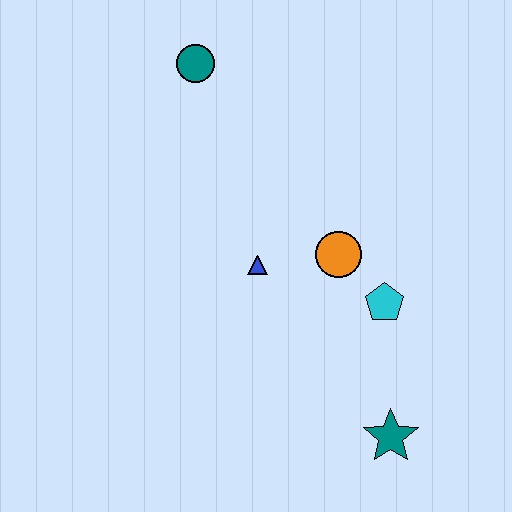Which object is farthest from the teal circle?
The teal star is farthest from the teal circle.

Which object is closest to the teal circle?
The blue triangle is closest to the teal circle.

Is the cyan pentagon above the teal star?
Yes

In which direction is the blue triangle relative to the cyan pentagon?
The blue triangle is to the left of the cyan pentagon.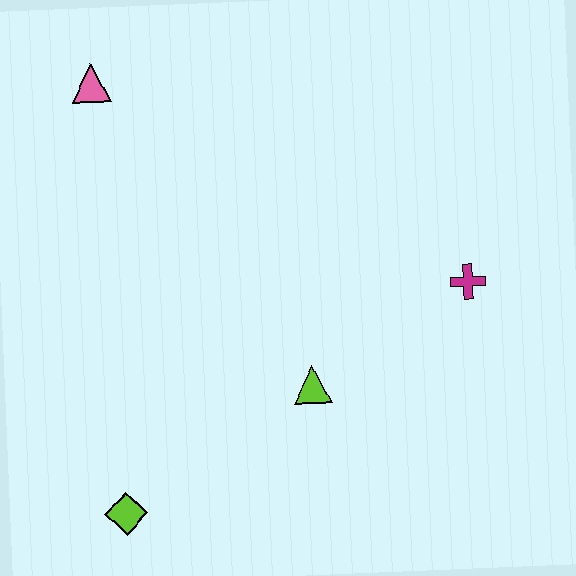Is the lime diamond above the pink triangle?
No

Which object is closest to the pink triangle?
The lime triangle is closest to the pink triangle.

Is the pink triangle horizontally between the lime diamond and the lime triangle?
No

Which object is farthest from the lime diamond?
The pink triangle is farthest from the lime diamond.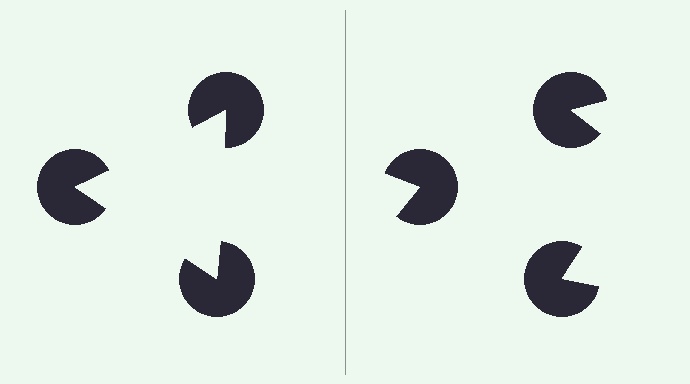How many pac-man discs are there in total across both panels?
6 — 3 on each side.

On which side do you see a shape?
An illusory triangle appears on the left side. On the right side the wedge cuts are rotated, so no coherent shape forms.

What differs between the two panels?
The pac-man discs are positioned identically on both sides; only the wedge orientations differ. On the left they align to a triangle; on the right they are misaligned.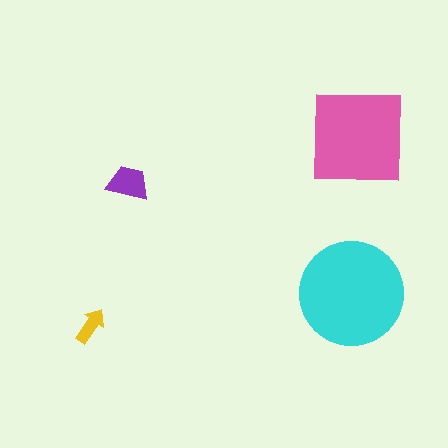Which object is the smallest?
The yellow arrow.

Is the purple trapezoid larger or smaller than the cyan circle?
Smaller.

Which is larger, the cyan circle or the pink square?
The cyan circle.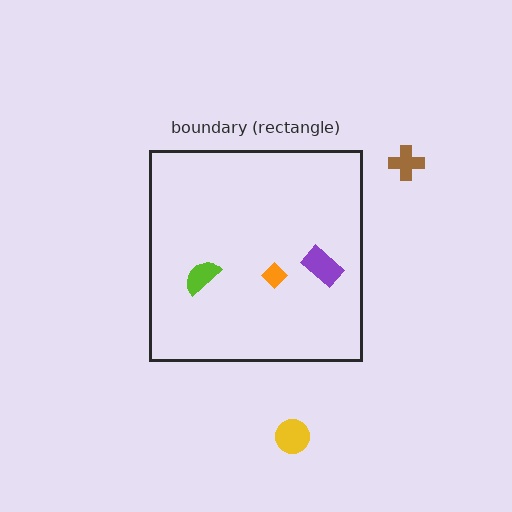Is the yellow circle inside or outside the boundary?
Outside.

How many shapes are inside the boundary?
3 inside, 2 outside.